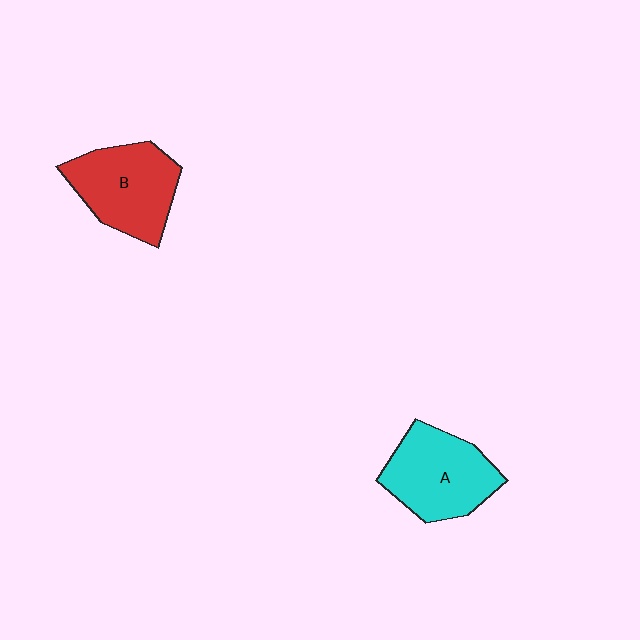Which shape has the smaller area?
Shape A (cyan).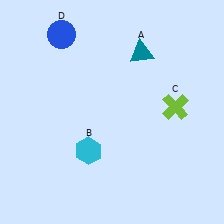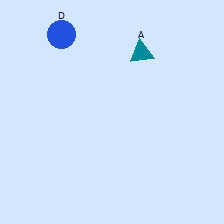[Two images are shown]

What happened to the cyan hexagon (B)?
The cyan hexagon (B) was removed in Image 2. It was in the bottom-left area of Image 1.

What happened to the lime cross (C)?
The lime cross (C) was removed in Image 2. It was in the top-right area of Image 1.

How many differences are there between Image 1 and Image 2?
There are 2 differences between the two images.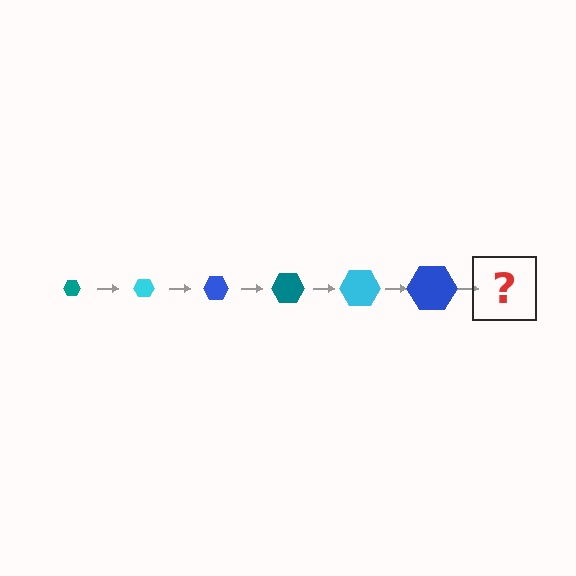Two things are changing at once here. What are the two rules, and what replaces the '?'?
The two rules are that the hexagon grows larger each step and the color cycles through teal, cyan, and blue. The '?' should be a teal hexagon, larger than the previous one.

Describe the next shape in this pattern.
It should be a teal hexagon, larger than the previous one.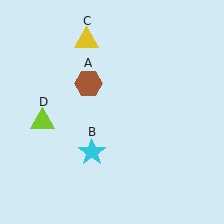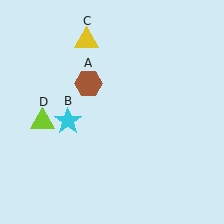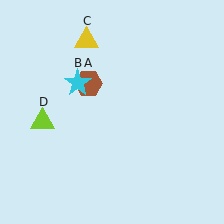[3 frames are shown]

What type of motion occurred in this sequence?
The cyan star (object B) rotated clockwise around the center of the scene.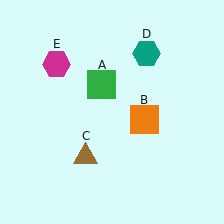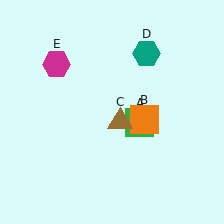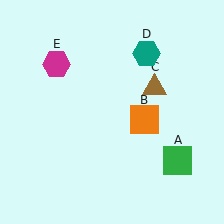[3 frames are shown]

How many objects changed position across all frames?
2 objects changed position: green square (object A), brown triangle (object C).